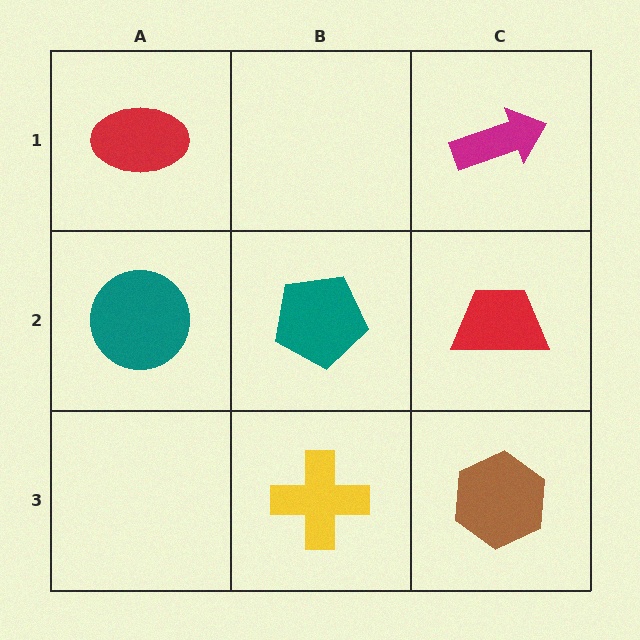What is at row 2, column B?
A teal pentagon.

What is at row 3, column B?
A yellow cross.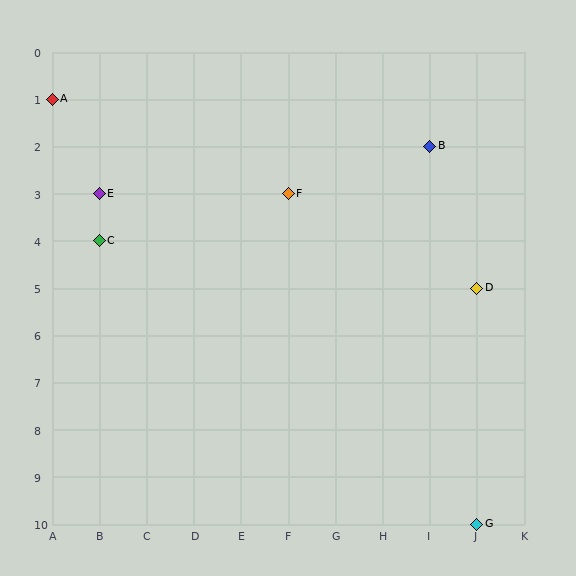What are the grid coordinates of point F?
Point F is at grid coordinates (F, 3).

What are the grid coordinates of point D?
Point D is at grid coordinates (J, 5).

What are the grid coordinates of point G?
Point G is at grid coordinates (J, 10).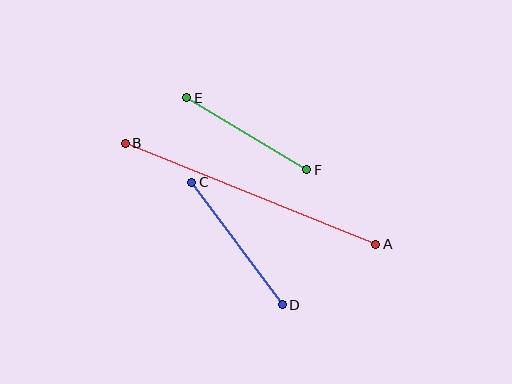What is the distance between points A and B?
The distance is approximately 270 pixels.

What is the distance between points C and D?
The distance is approximately 152 pixels.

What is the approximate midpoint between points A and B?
The midpoint is at approximately (251, 194) pixels.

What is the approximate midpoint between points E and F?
The midpoint is at approximately (247, 134) pixels.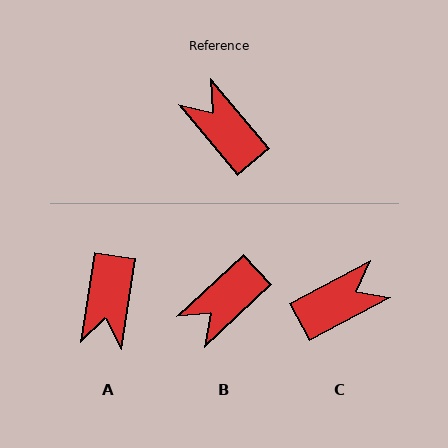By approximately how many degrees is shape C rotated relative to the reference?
Approximately 102 degrees clockwise.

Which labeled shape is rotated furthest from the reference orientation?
A, about 132 degrees away.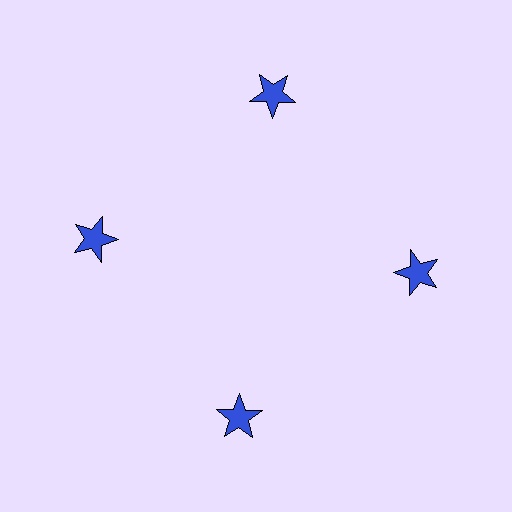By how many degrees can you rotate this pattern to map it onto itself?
The pattern maps onto itself every 90 degrees of rotation.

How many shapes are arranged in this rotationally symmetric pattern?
There are 4 shapes, arranged in 4 groups of 1.